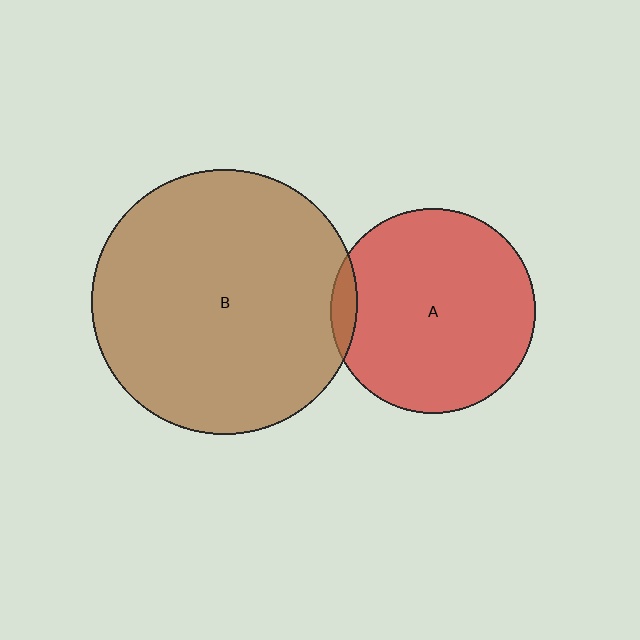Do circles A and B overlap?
Yes.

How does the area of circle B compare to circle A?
Approximately 1.7 times.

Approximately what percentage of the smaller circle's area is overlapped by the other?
Approximately 5%.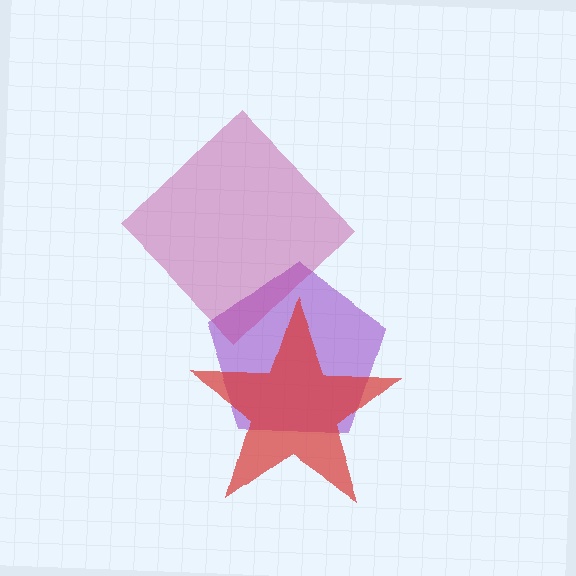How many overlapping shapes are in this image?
There are 3 overlapping shapes in the image.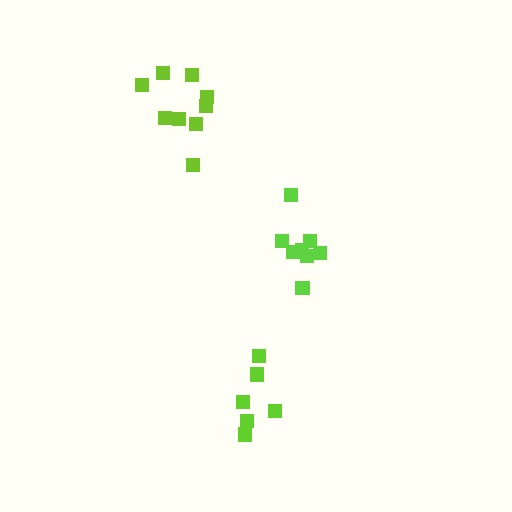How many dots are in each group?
Group 1: 9 dots, Group 2: 8 dots, Group 3: 6 dots (23 total).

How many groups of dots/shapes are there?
There are 3 groups.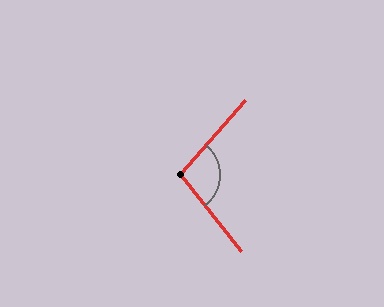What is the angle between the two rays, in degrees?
Approximately 101 degrees.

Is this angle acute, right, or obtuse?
It is obtuse.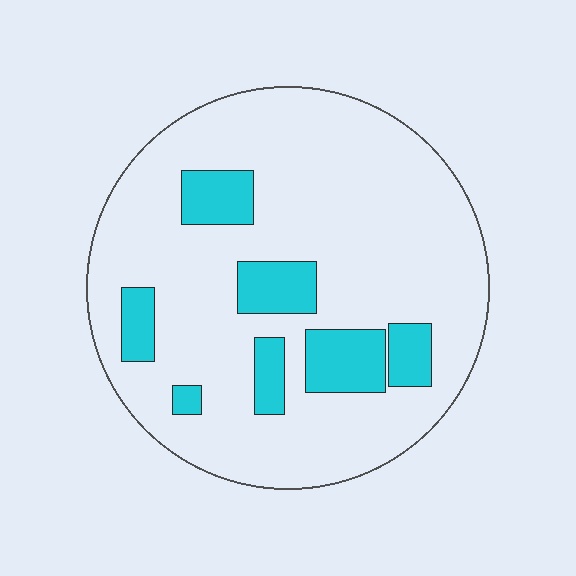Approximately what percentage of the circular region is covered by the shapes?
Approximately 15%.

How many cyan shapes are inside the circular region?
7.